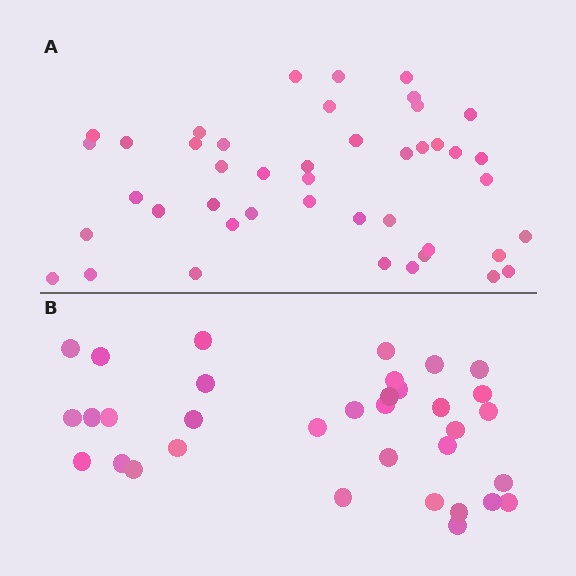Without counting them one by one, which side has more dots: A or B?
Region A (the top region) has more dots.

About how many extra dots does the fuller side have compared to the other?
Region A has roughly 10 or so more dots than region B.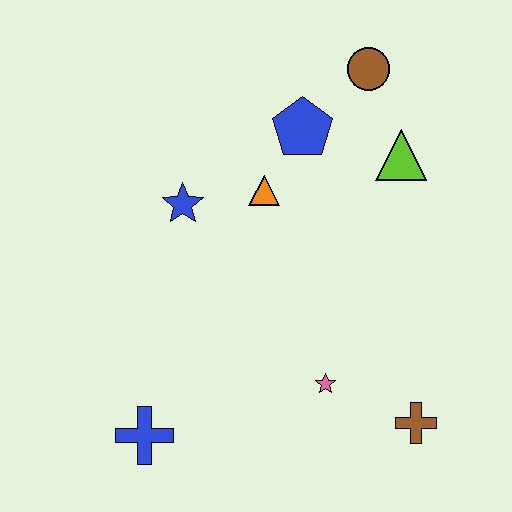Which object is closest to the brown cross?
The pink star is closest to the brown cross.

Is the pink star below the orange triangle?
Yes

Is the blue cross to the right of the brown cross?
No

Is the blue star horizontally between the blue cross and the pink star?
Yes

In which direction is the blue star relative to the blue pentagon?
The blue star is to the left of the blue pentagon.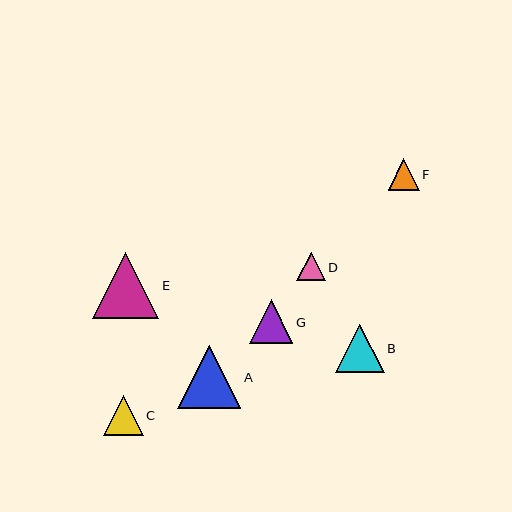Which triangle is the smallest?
Triangle D is the smallest with a size of approximately 28 pixels.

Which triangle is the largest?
Triangle E is the largest with a size of approximately 66 pixels.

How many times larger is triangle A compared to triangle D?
Triangle A is approximately 2.2 times the size of triangle D.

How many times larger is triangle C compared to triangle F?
Triangle C is approximately 1.3 times the size of triangle F.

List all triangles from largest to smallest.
From largest to smallest: E, A, B, G, C, F, D.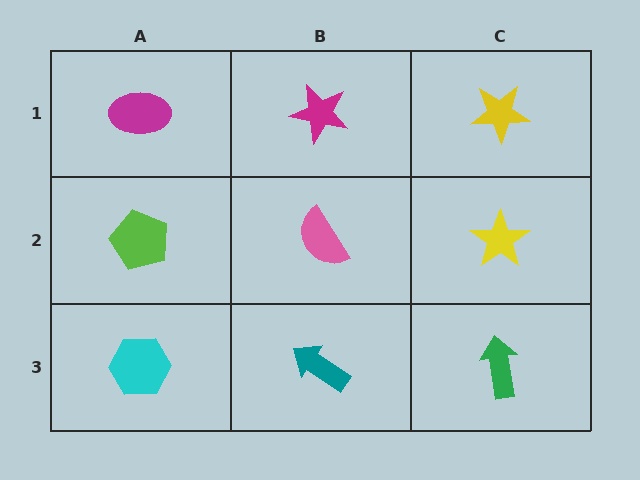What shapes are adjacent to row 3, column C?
A yellow star (row 2, column C), a teal arrow (row 3, column B).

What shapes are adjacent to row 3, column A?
A lime pentagon (row 2, column A), a teal arrow (row 3, column B).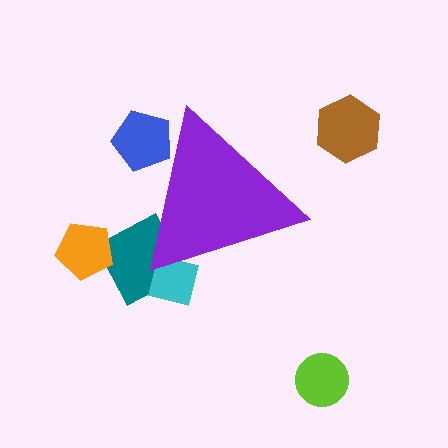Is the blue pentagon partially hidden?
Yes, the blue pentagon is partially hidden behind the purple triangle.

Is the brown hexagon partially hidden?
No, the brown hexagon is fully visible.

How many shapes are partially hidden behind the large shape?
3 shapes are partially hidden.